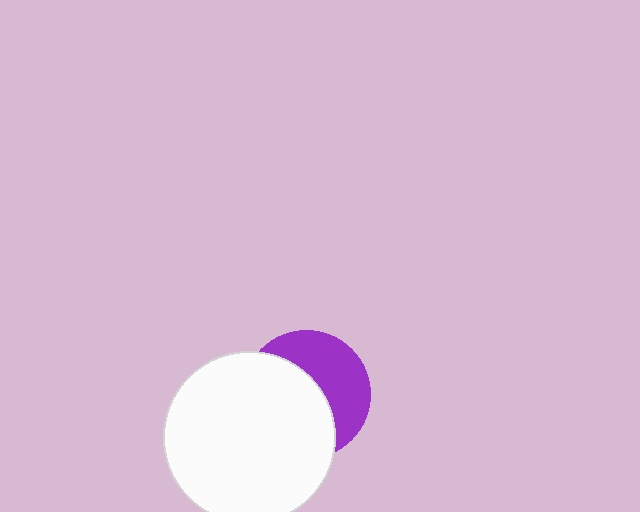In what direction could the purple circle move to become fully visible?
The purple circle could move toward the upper-right. That would shift it out from behind the white circle entirely.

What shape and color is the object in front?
The object in front is a white circle.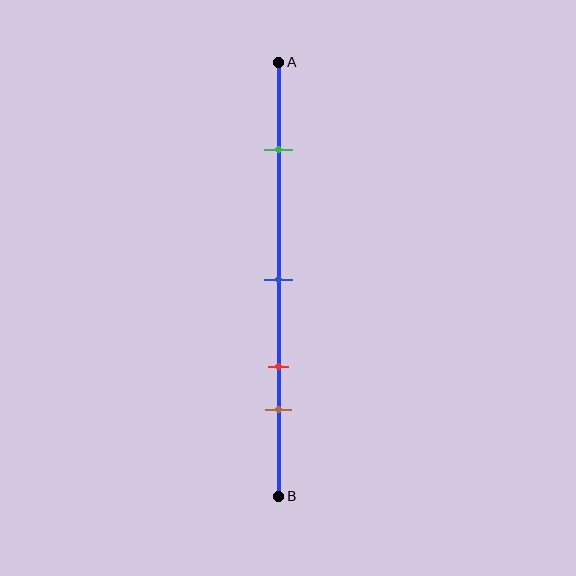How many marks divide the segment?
There are 4 marks dividing the segment.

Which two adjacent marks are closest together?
The red and brown marks are the closest adjacent pair.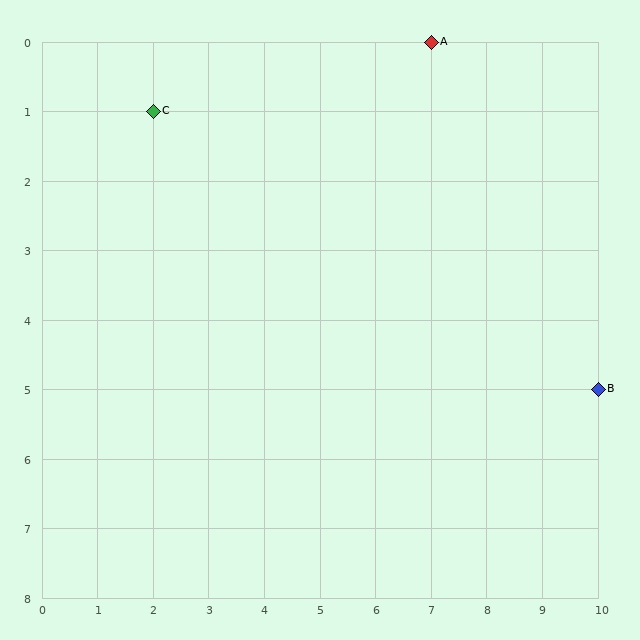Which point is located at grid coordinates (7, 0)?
Point A is at (7, 0).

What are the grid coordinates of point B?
Point B is at grid coordinates (10, 5).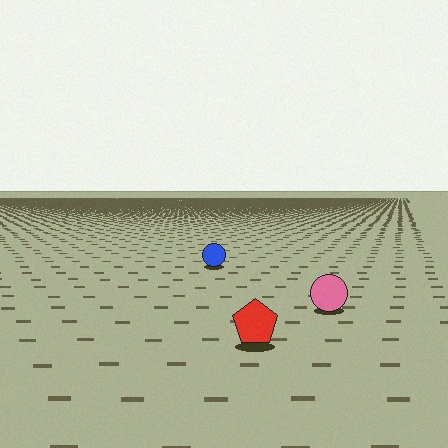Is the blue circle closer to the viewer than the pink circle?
No. The pink circle is closer — you can tell from the texture gradient: the ground texture is coarser near it.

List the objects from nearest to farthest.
From nearest to farthest: the red pentagon, the pink circle, the blue circle.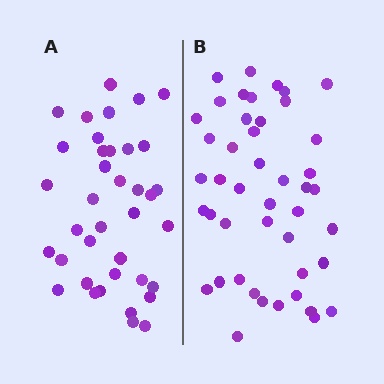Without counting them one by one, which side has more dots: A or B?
Region B (the right region) has more dots.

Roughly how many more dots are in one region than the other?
Region B has roughly 8 or so more dots than region A.